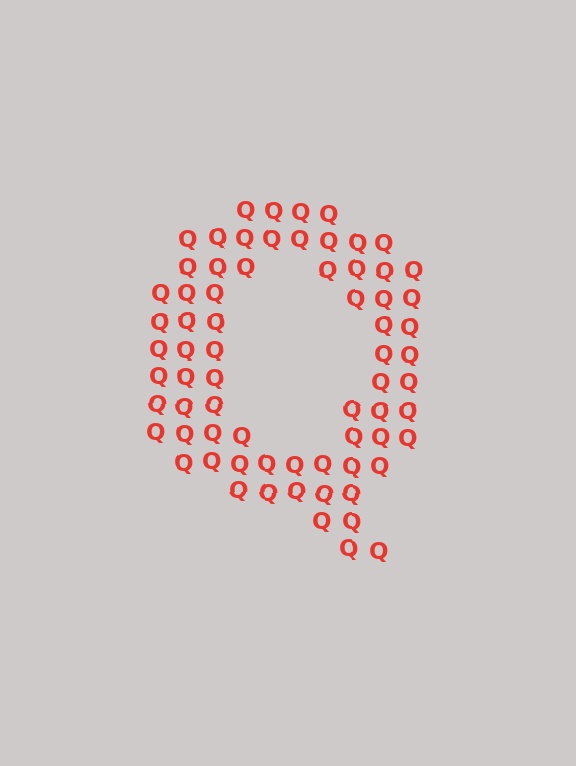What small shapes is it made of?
It is made of small letter Q's.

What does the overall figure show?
The overall figure shows the letter Q.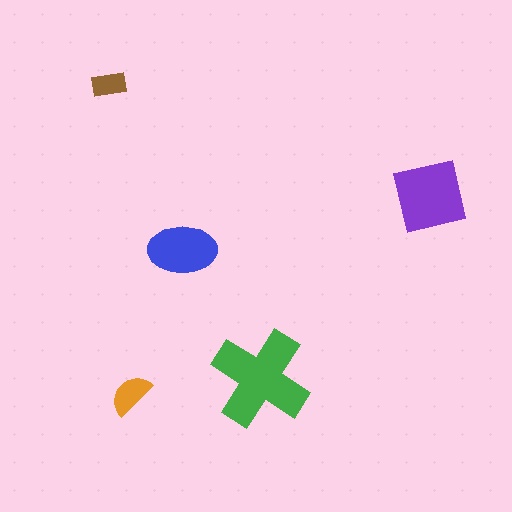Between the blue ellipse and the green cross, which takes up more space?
The green cross.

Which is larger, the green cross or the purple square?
The green cross.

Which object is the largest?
The green cross.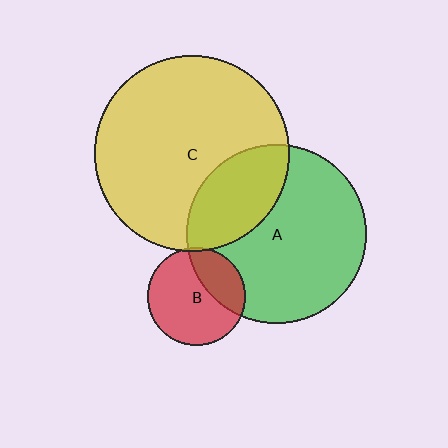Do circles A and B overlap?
Yes.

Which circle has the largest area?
Circle C (yellow).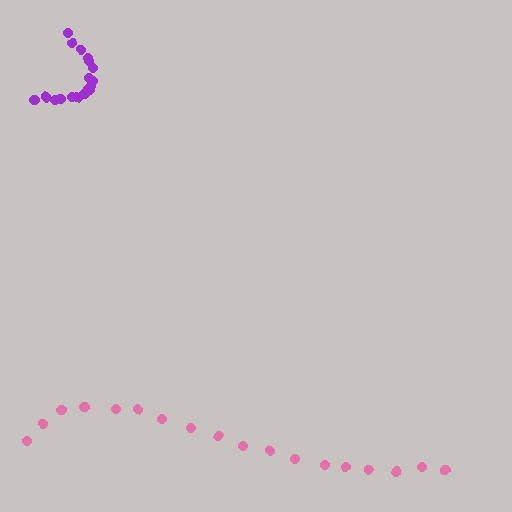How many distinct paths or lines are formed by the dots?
There are 2 distinct paths.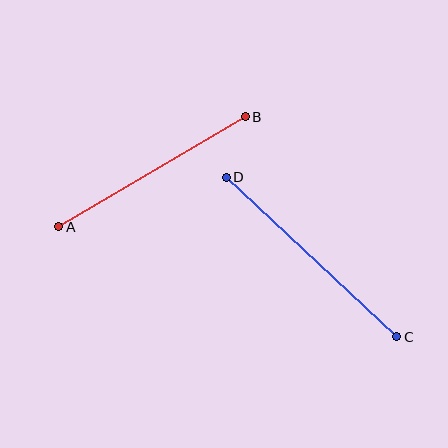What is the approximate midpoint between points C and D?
The midpoint is at approximately (311, 257) pixels.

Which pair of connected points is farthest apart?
Points C and D are farthest apart.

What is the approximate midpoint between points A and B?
The midpoint is at approximately (152, 172) pixels.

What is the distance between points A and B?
The distance is approximately 216 pixels.